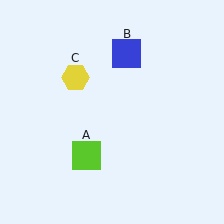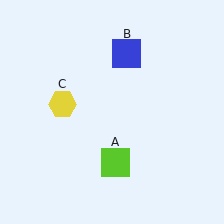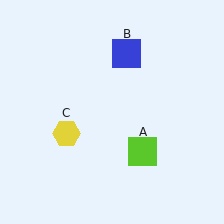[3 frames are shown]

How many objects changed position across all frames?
2 objects changed position: lime square (object A), yellow hexagon (object C).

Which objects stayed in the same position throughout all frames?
Blue square (object B) remained stationary.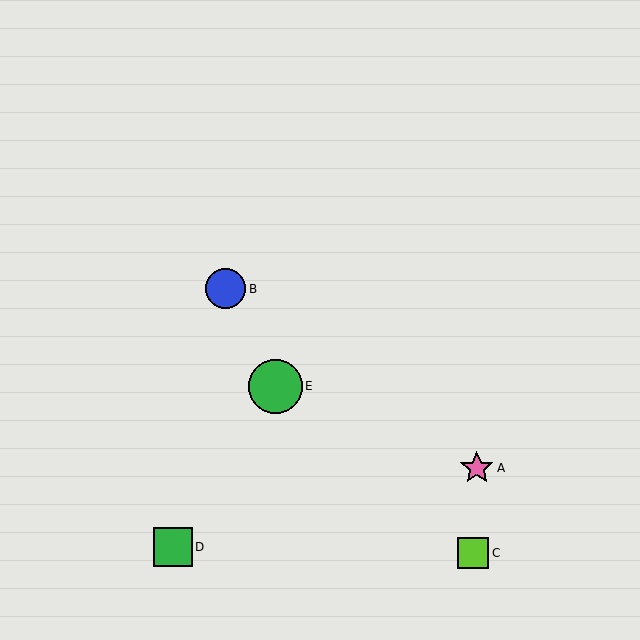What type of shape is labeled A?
Shape A is a pink star.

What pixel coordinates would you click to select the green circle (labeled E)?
Click at (275, 386) to select the green circle E.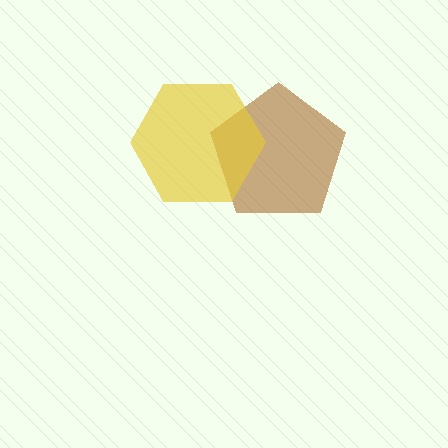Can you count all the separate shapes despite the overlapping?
Yes, there are 2 separate shapes.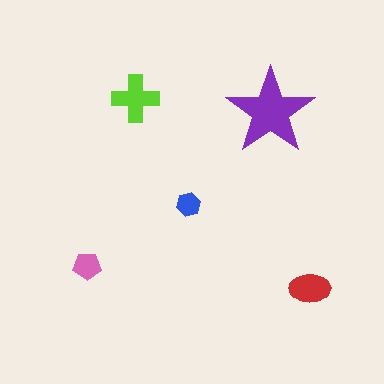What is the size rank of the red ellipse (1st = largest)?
3rd.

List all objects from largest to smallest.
The purple star, the lime cross, the red ellipse, the pink pentagon, the blue hexagon.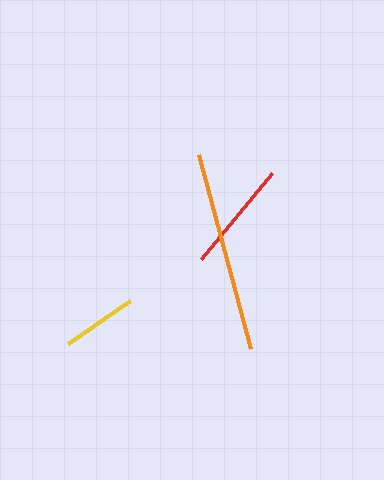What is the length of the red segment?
The red segment is approximately 111 pixels long.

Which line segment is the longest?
The orange line is the longest at approximately 201 pixels.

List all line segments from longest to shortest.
From longest to shortest: orange, red, yellow.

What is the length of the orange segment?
The orange segment is approximately 201 pixels long.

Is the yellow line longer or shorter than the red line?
The red line is longer than the yellow line.